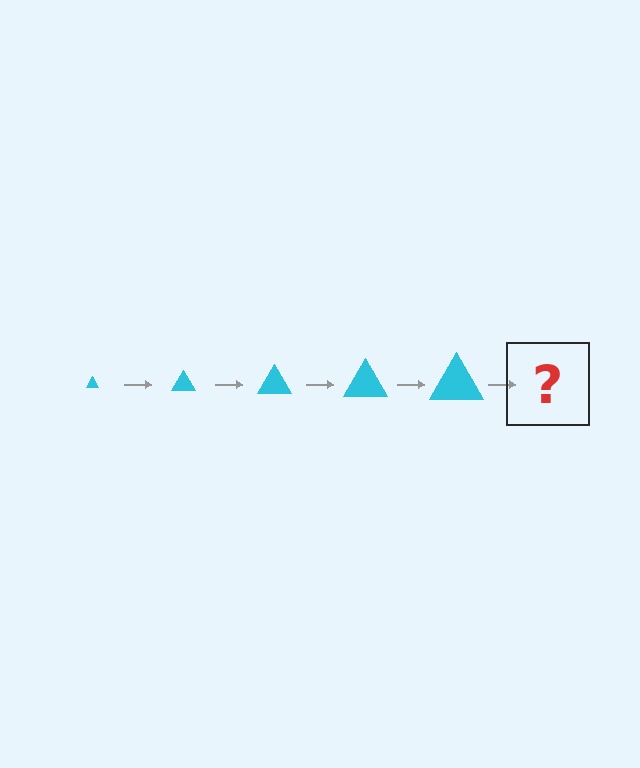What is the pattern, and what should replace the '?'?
The pattern is that the triangle gets progressively larger each step. The '?' should be a cyan triangle, larger than the previous one.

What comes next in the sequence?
The next element should be a cyan triangle, larger than the previous one.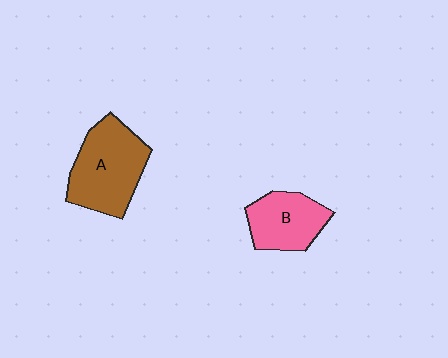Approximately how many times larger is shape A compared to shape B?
Approximately 1.5 times.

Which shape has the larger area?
Shape A (brown).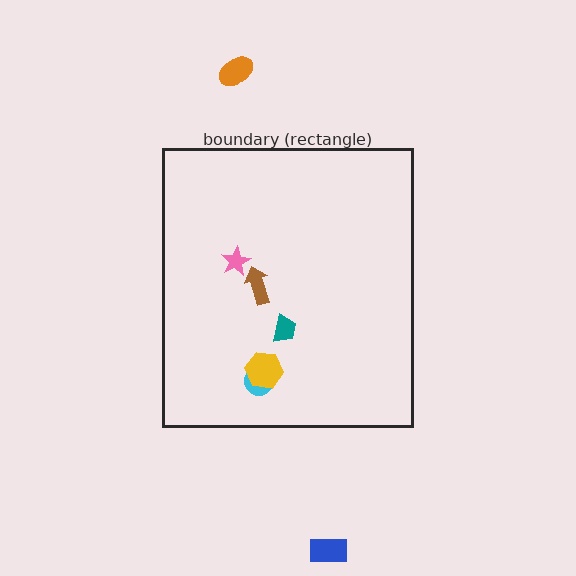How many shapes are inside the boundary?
5 inside, 2 outside.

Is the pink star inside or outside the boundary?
Inside.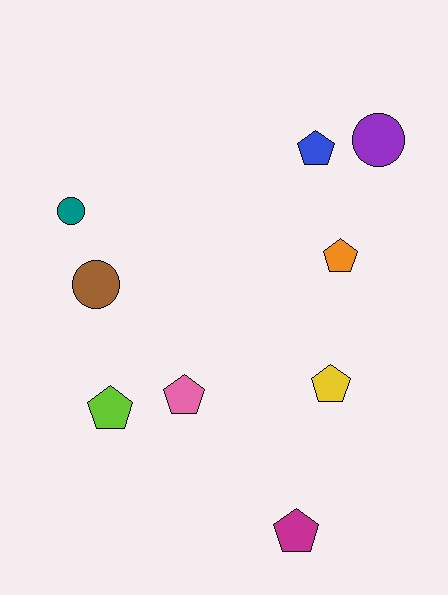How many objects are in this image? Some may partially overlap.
There are 9 objects.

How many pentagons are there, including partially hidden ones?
There are 6 pentagons.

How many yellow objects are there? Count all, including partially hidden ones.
There is 1 yellow object.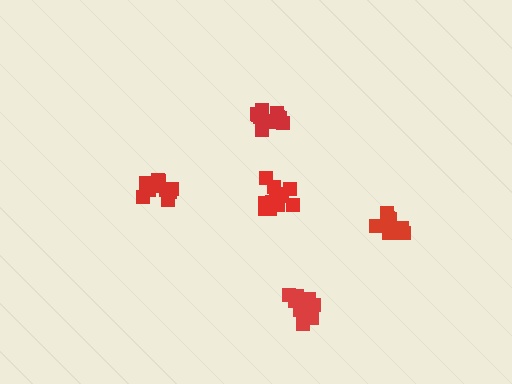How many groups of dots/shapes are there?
There are 5 groups.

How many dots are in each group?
Group 1: 13 dots, Group 2: 12 dots, Group 3: 14 dots, Group 4: 18 dots, Group 5: 12 dots (69 total).